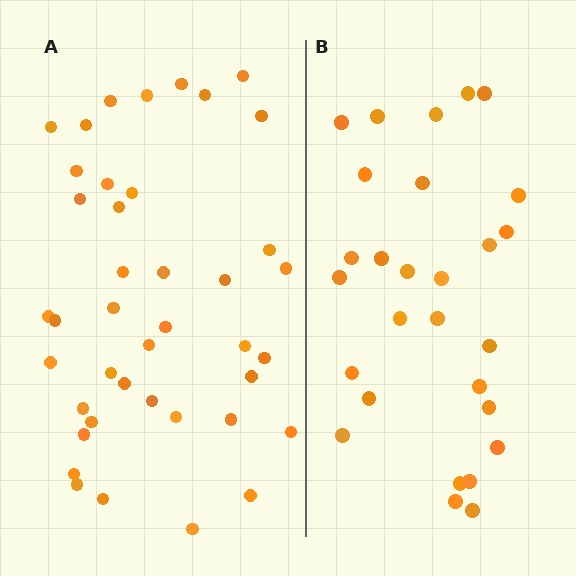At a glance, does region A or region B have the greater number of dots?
Region A (the left region) has more dots.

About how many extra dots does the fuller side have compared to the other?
Region A has approximately 15 more dots than region B.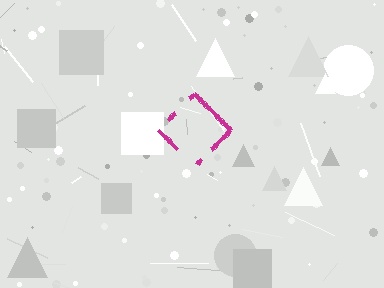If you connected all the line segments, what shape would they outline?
They would outline a diamond.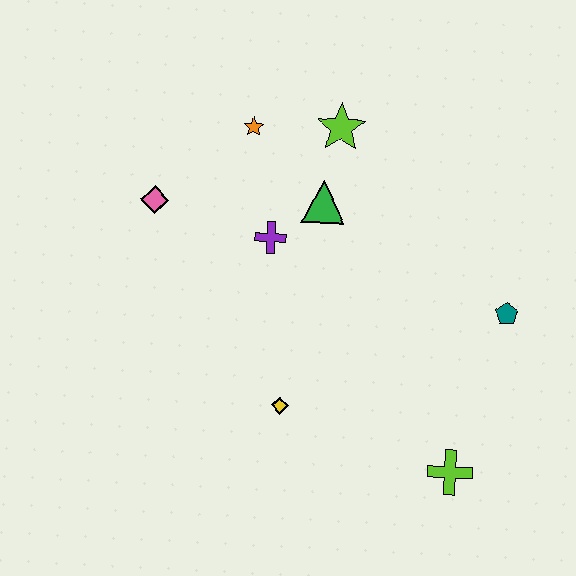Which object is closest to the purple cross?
The green triangle is closest to the purple cross.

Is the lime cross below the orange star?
Yes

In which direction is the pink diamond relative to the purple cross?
The pink diamond is to the left of the purple cross.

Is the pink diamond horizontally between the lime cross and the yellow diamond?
No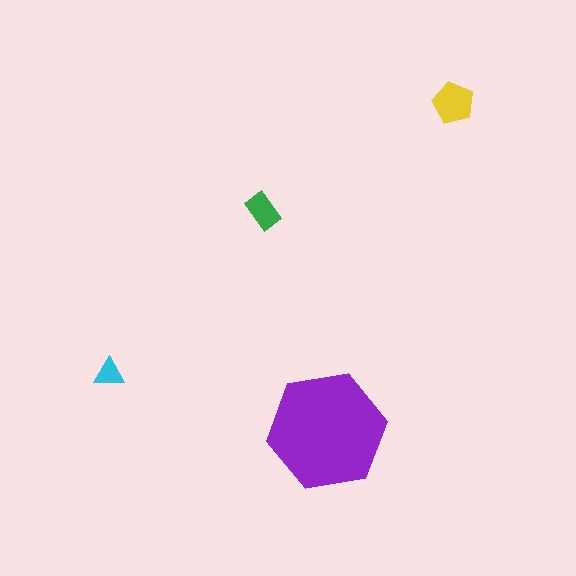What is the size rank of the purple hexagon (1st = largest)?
1st.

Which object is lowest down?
The purple hexagon is bottommost.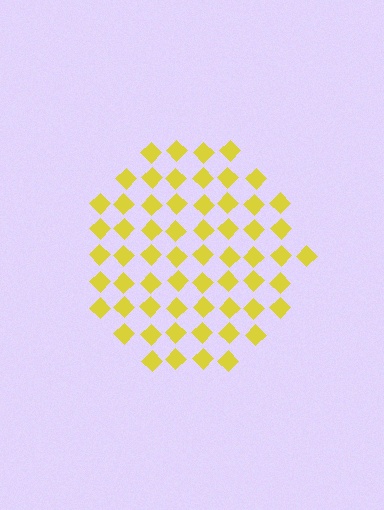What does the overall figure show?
The overall figure shows a circle.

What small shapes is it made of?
It is made of small diamonds.